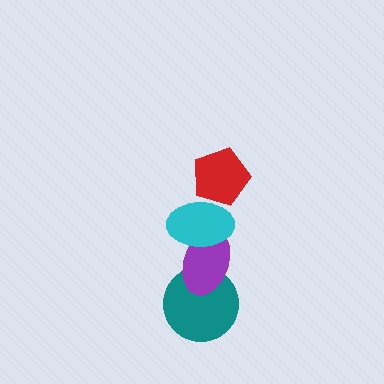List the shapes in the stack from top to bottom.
From top to bottom: the red pentagon, the cyan ellipse, the purple ellipse, the teal circle.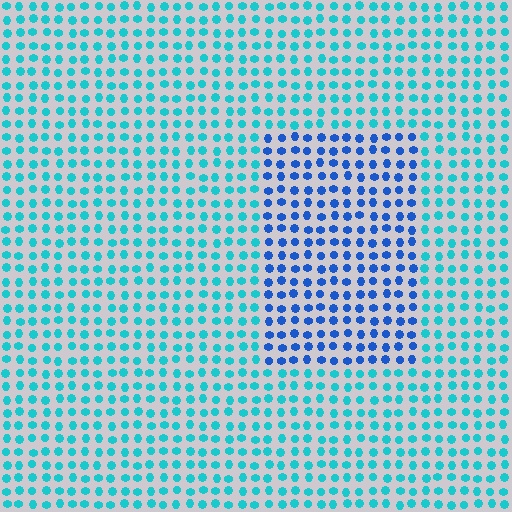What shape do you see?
I see a rectangle.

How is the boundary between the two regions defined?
The boundary is defined purely by a slight shift in hue (about 38 degrees). Spacing, size, and orientation are identical on both sides.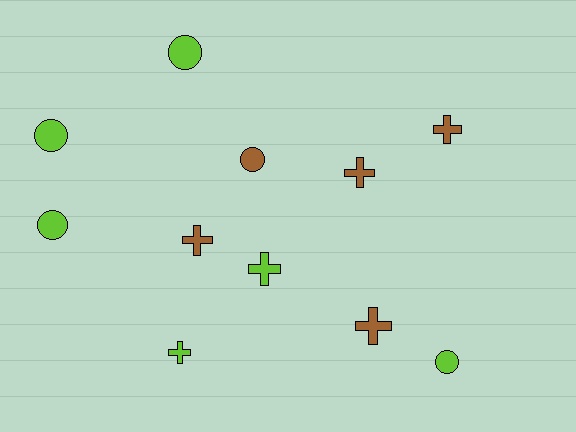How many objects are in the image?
There are 11 objects.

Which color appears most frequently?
Lime, with 6 objects.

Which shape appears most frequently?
Cross, with 6 objects.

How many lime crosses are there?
There are 2 lime crosses.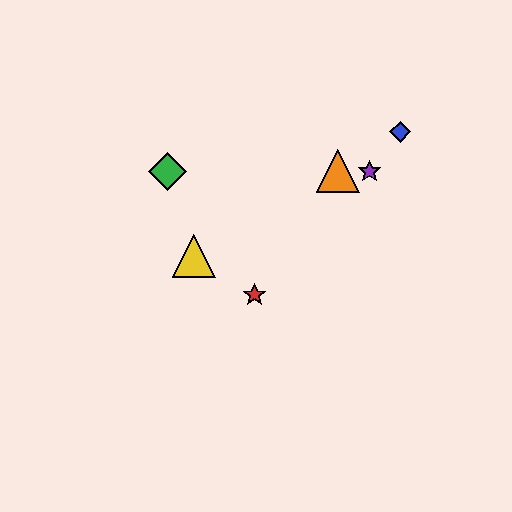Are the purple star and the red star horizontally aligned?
No, the purple star is at y≈171 and the red star is at y≈295.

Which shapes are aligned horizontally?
The green diamond, the purple star, the orange triangle are aligned horizontally.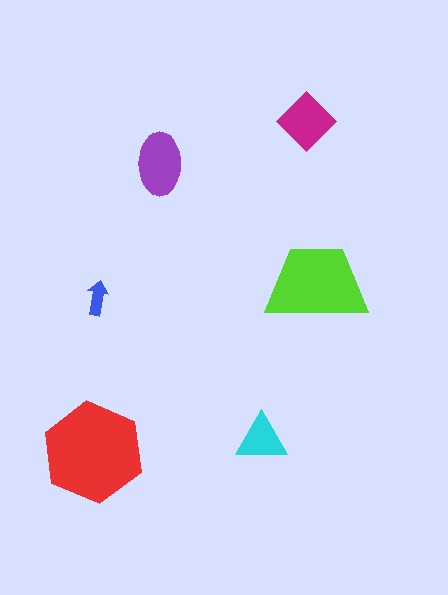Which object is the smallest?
The blue arrow.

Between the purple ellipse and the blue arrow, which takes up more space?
The purple ellipse.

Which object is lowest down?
The red hexagon is bottommost.